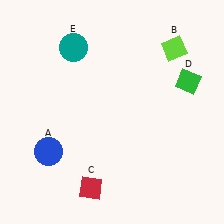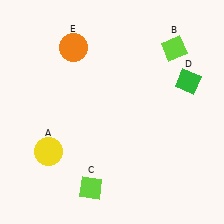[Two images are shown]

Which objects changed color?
A changed from blue to yellow. C changed from red to lime. E changed from teal to orange.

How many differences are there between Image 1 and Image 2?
There are 3 differences between the two images.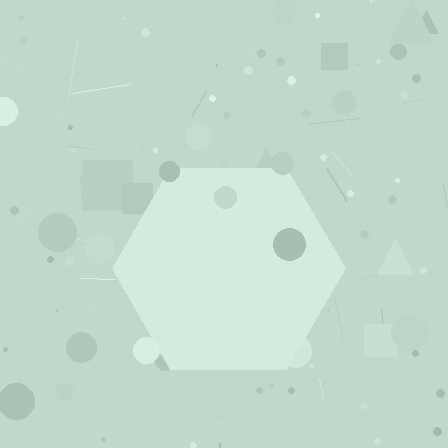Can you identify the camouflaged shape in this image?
The camouflaged shape is a hexagon.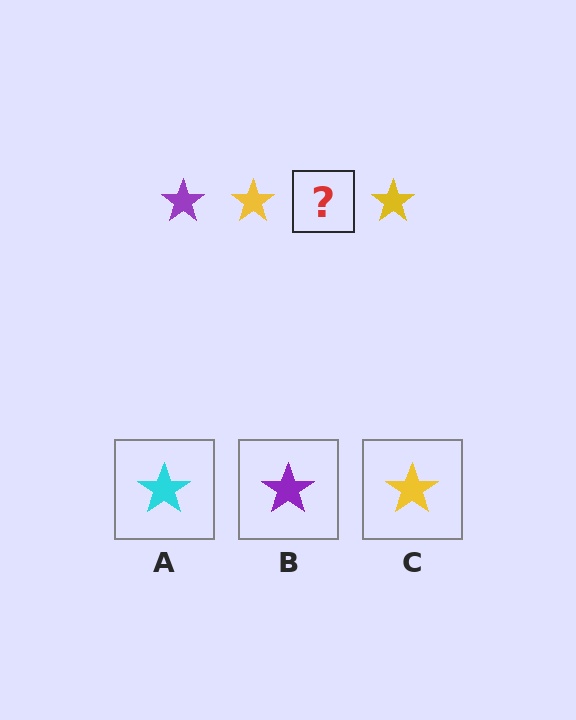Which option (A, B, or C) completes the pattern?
B.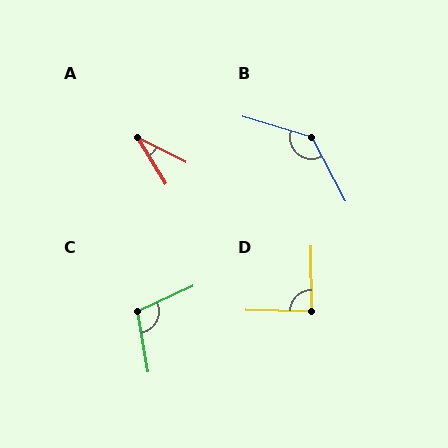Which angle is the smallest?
A, at approximately 32 degrees.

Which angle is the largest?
B, at approximately 134 degrees.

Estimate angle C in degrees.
Approximately 105 degrees.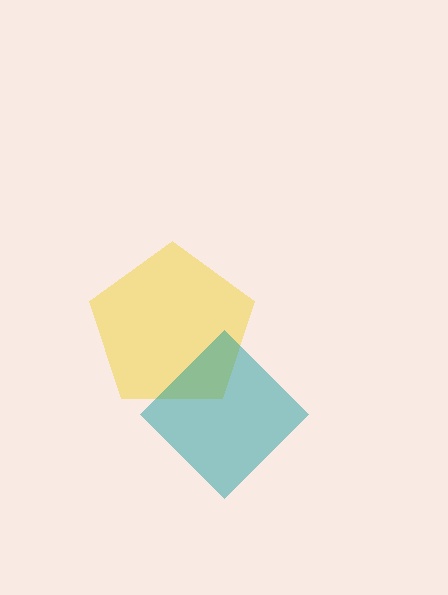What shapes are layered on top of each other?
The layered shapes are: a yellow pentagon, a teal diamond.